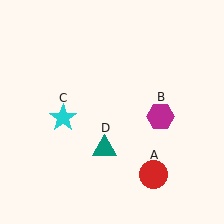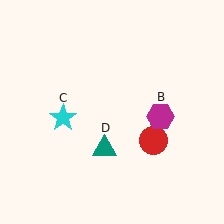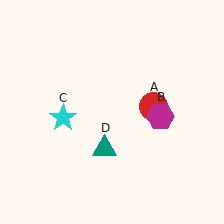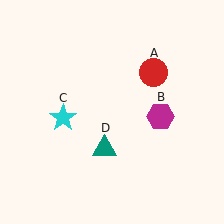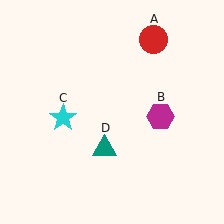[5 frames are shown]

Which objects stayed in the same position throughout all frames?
Magenta hexagon (object B) and cyan star (object C) and teal triangle (object D) remained stationary.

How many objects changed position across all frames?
1 object changed position: red circle (object A).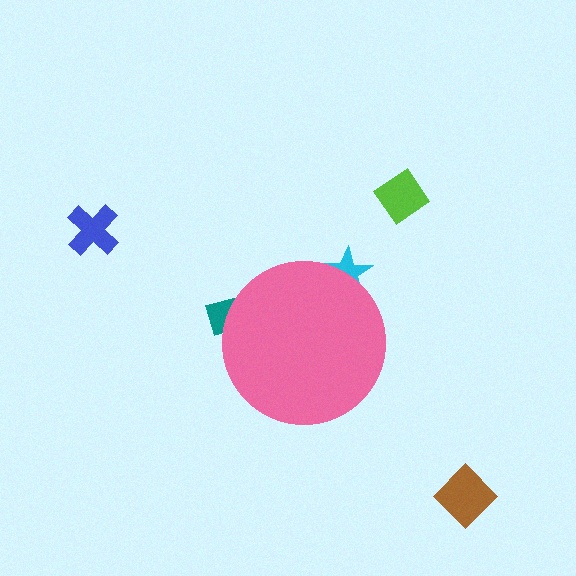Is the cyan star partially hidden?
Yes, the cyan star is partially hidden behind the pink circle.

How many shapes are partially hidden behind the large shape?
2 shapes are partially hidden.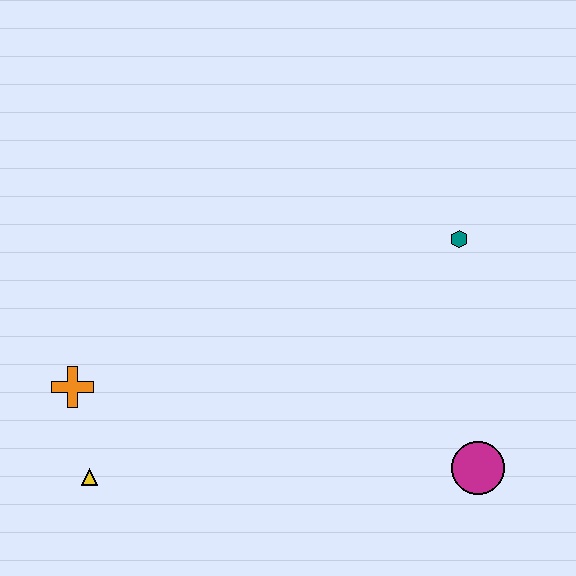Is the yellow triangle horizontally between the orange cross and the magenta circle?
Yes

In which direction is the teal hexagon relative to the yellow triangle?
The teal hexagon is to the right of the yellow triangle.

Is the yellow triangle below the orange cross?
Yes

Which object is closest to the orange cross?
The yellow triangle is closest to the orange cross.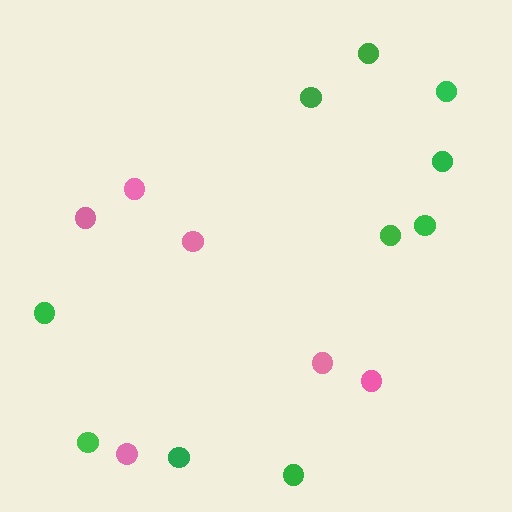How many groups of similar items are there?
There are 2 groups: one group of green circles (10) and one group of pink circles (6).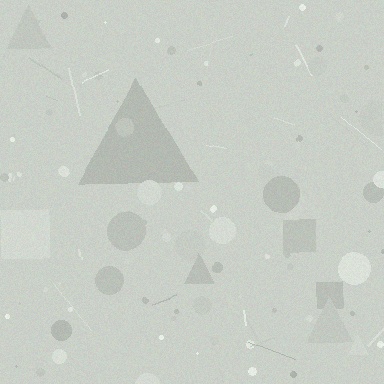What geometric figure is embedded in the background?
A triangle is embedded in the background.